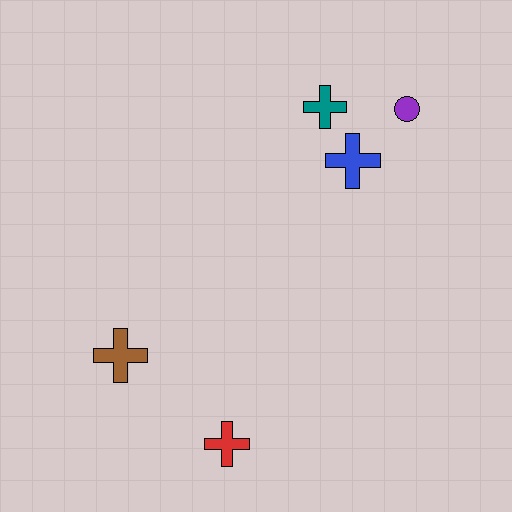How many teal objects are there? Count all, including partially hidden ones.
There is 1 teal object.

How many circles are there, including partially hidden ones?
There is 1 circle.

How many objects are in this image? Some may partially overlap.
There are 5 objects.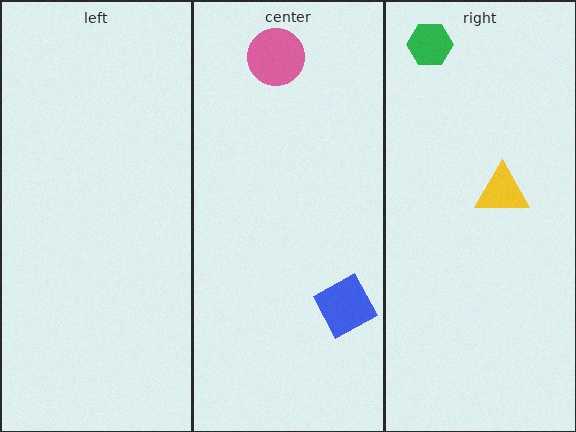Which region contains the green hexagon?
The right region.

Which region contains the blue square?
The center region.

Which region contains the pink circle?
The center region.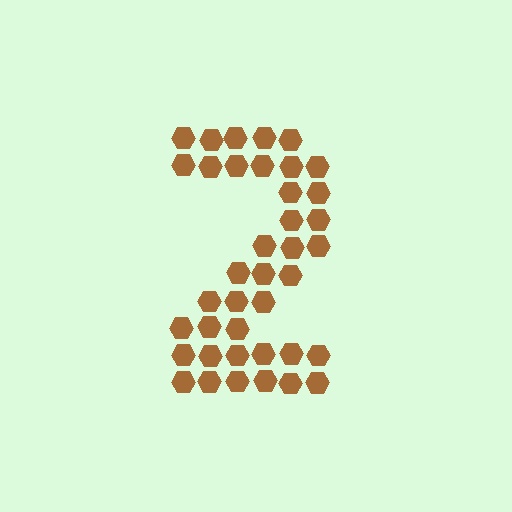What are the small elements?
The small elements are hexagons.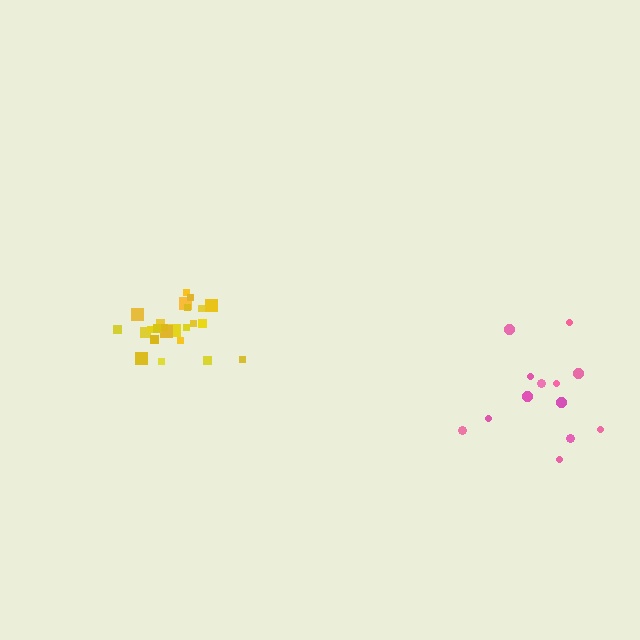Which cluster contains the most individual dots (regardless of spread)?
Yellow (24).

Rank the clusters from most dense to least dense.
yellow, pink.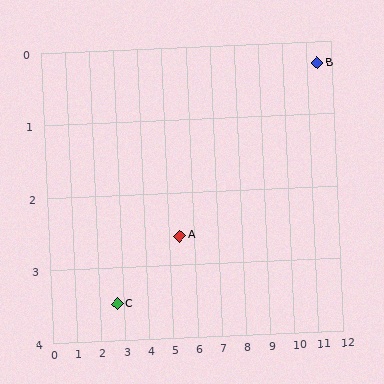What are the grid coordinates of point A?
Point A is at approximately (5.4, 2.6).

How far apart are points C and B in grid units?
Points C and B are about 9.3 grid units apart.